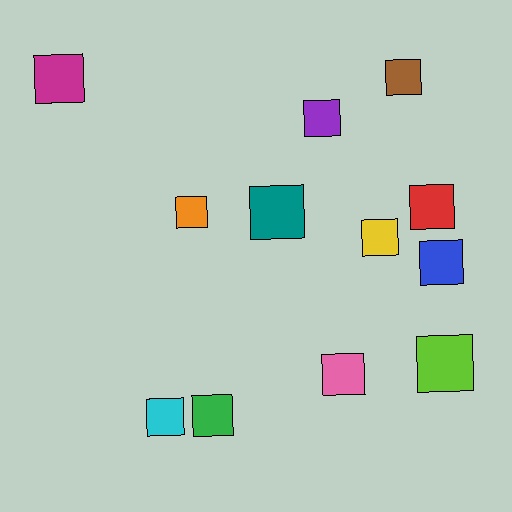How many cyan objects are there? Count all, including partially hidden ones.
There is 1 cyan object.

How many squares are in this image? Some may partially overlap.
There are 12 squares.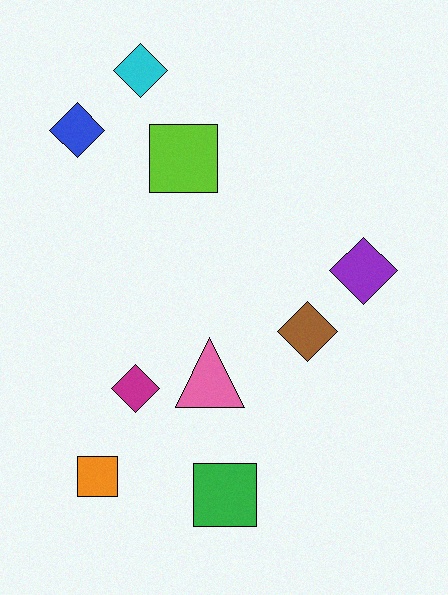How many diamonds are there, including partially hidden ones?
There are 5 diamonds.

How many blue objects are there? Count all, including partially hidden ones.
There is 1 blue object.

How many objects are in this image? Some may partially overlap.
There are 9 objects.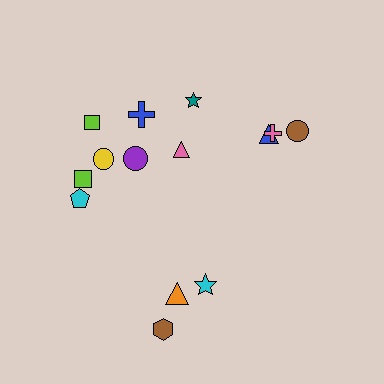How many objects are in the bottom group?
There are 3 objects.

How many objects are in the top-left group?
There are 8 objects.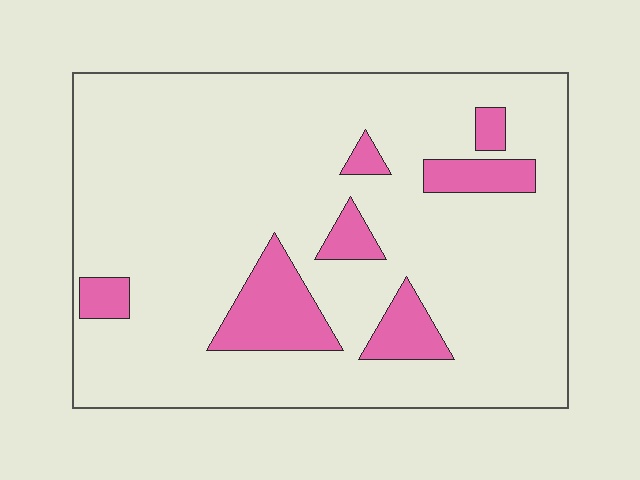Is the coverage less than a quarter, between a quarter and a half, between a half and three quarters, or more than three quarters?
Less than a quarter.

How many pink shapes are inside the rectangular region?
7.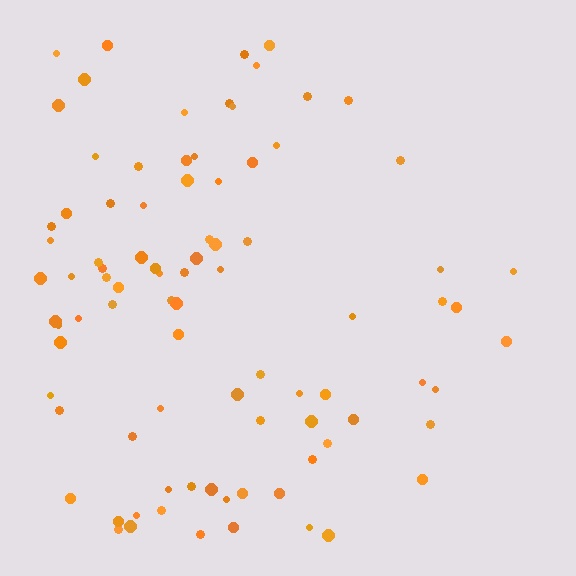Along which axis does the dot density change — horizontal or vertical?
Horizontal.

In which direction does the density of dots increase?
From right to left, with the left side densest.